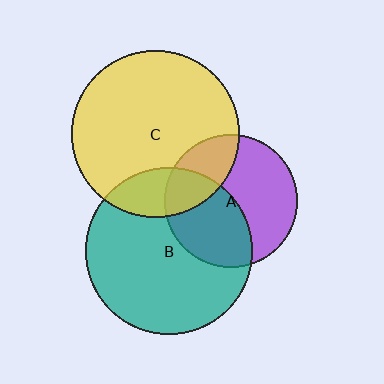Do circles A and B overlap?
Yes.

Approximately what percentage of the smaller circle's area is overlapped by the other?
Approximately 45%.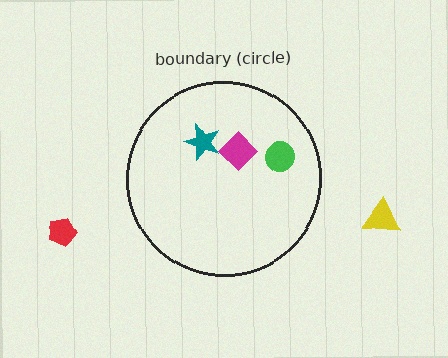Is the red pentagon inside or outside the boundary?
Outside.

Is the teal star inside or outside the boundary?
Inside.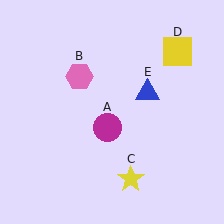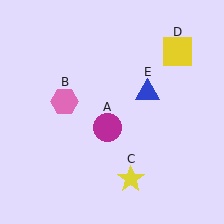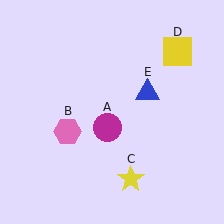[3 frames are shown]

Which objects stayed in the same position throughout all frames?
Magenta circle (object A) and yellow star (object C) and yellow square (object D) and blue triangle (object E) remained stationary.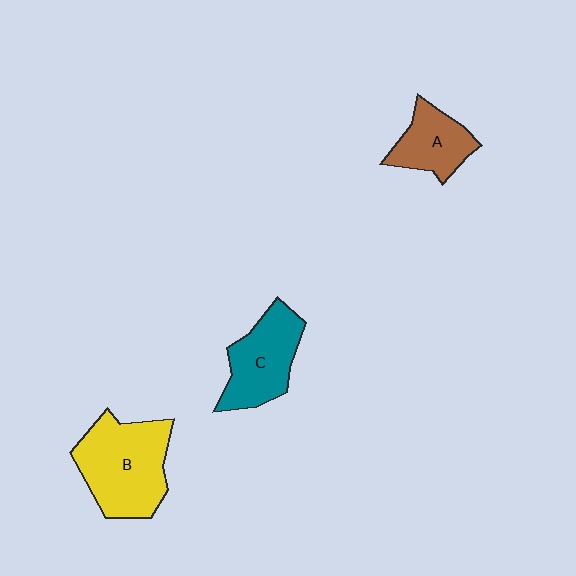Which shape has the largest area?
Shape B (yellow).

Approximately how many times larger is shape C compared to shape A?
Approximately 1.3 times.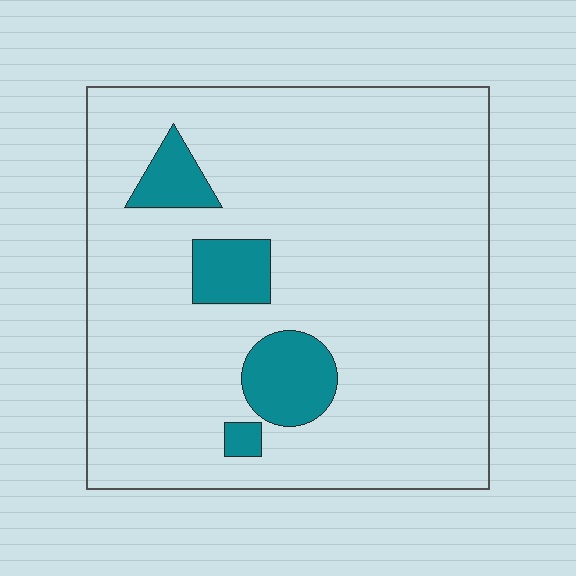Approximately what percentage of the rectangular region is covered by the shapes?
Approximately 10%.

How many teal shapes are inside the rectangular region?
4.